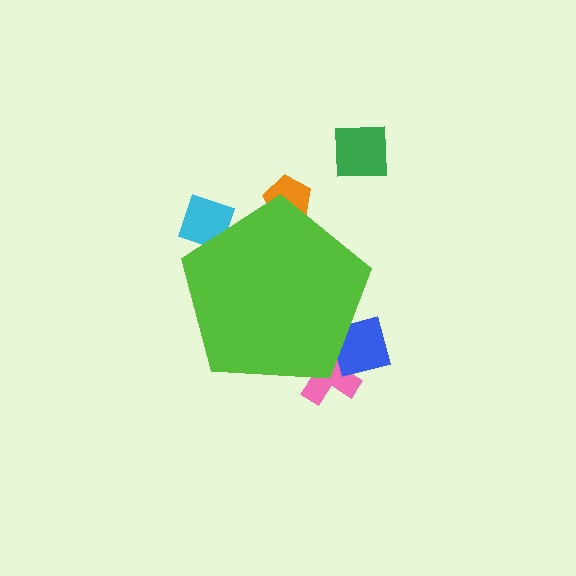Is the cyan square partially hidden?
Yes, the cyan square is partially hidden behind the lime pentagon.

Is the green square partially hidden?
No, the green square is fully visible.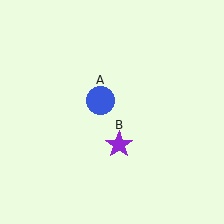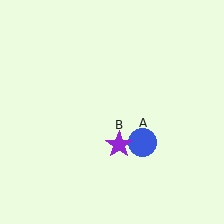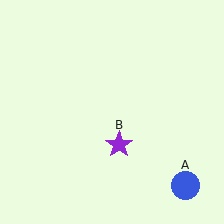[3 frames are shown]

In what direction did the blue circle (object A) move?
The blue circle (object A) moved down and to the right.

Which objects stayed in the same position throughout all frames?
Purple star (object B) remained stationary.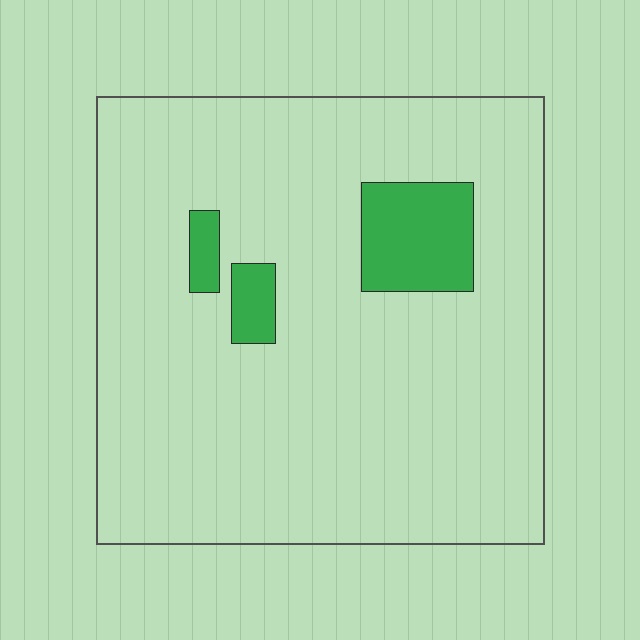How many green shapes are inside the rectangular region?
3.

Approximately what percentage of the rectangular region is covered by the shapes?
Approximately 10%.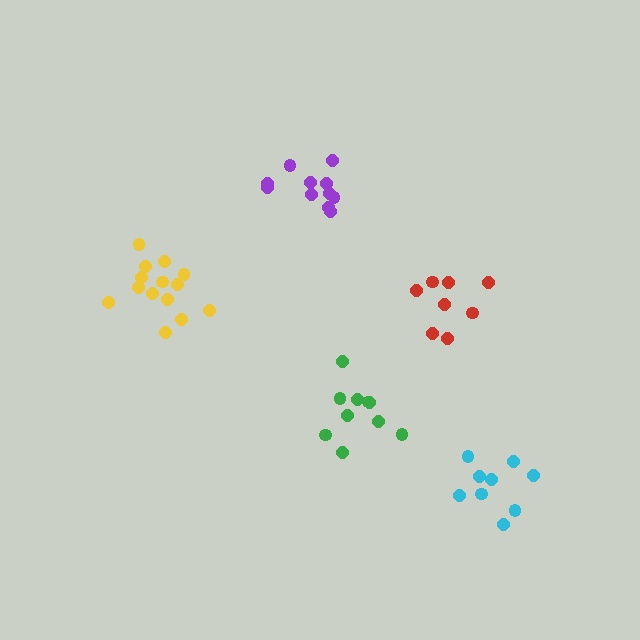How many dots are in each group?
Group 1: 10 dots, Group 2: 8 dots, Group 3: 9 dots, Group 4: 11 dots, Group 5: 14 dots (52 total).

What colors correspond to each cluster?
The clusters are colored: green, red, cyan, purple, yellow.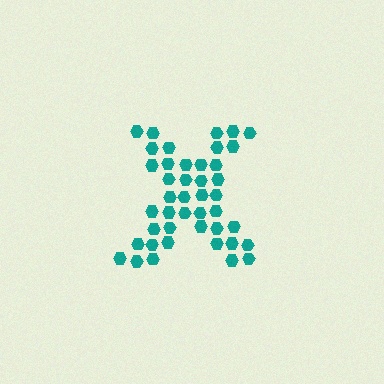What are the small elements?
The small elements are hexagons.